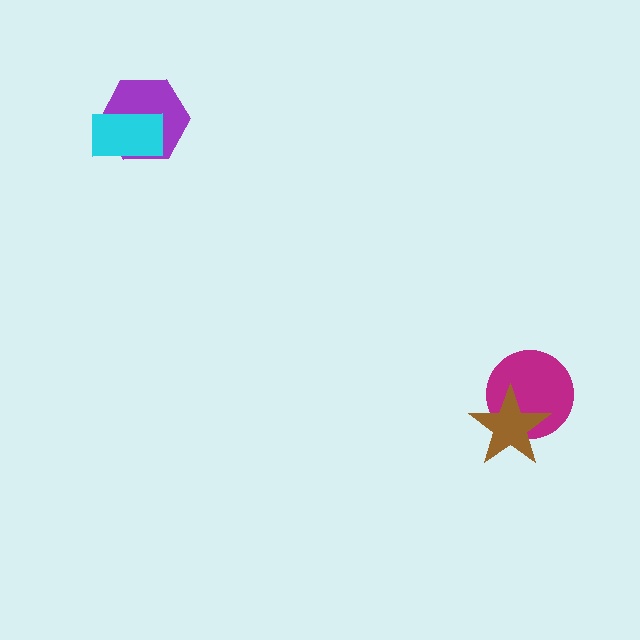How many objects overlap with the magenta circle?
1 object overlaps with the magenta circle.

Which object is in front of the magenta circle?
The brown star is in front of the magenta circle.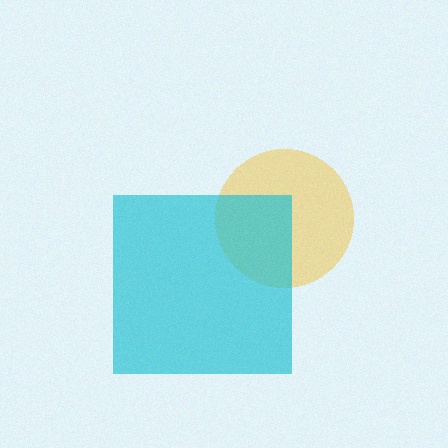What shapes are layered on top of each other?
The layered shapes are: a yellow circle, a cyan square.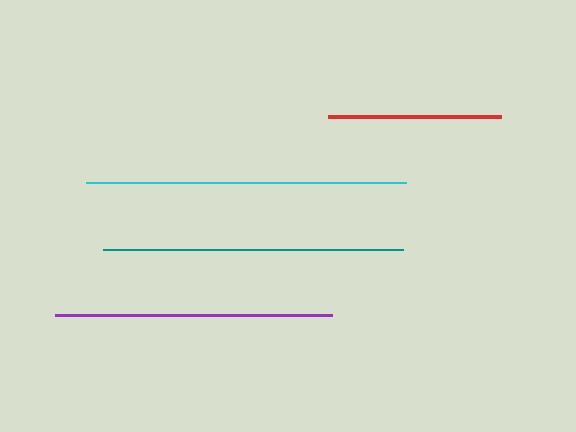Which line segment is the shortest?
The red line is the shortest at approximately 173 pixels.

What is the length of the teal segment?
The teal segment is approximately 300 pixels long.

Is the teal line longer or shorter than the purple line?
The teal line is longer than the purple line.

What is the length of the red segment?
The red segment is approximately 173 pixels long.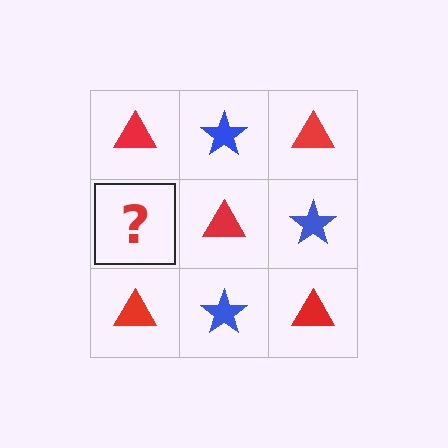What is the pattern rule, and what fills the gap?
The rule is that it alternates red triangle and blue star in a checkerboard pattern. The gap should be filled with a blue star.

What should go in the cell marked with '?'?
The missing cell should contain a blue star.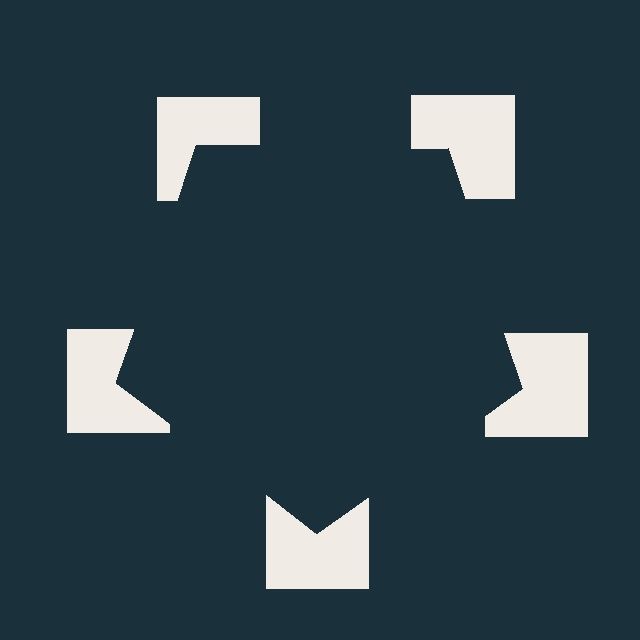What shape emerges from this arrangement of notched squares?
An illusory pentagon — its edges are inferred from the aligned wedge cuts in the notched squares, not physically drawn.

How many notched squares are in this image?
There are 5 — one at each vertex of the illusory pentagon.